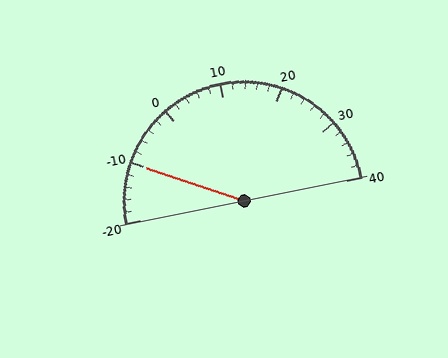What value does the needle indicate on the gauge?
The needle indicates approximately -10.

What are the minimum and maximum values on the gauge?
The gauge ranges from -20 to 40.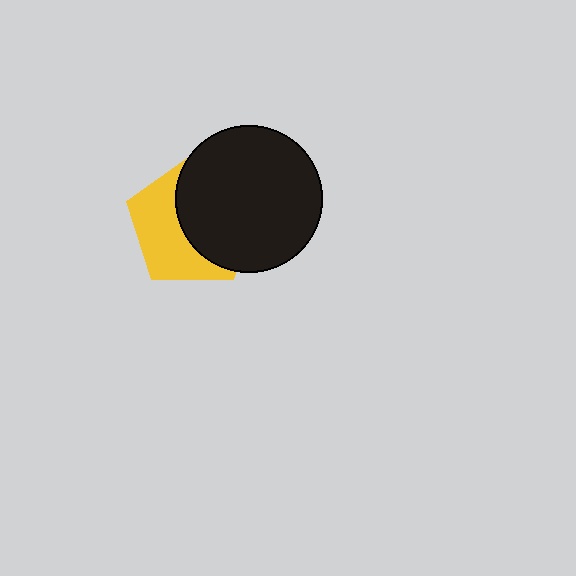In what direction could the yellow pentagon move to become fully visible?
The yellow pentagon could move left. That would shift it out from behind the black circle entirely.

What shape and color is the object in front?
The object in front is a black circle.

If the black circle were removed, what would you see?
You would see the complete yellow pentagon.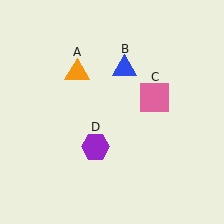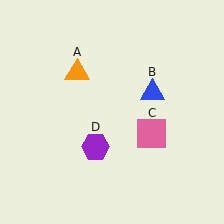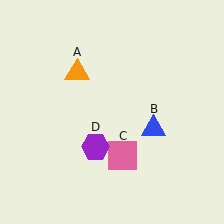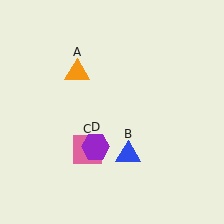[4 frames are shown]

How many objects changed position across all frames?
2 objects changed position: blue triangle (object B), pink square (object C).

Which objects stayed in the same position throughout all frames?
Orange triangle (object A) and purple hexagon (object D) remained stationary.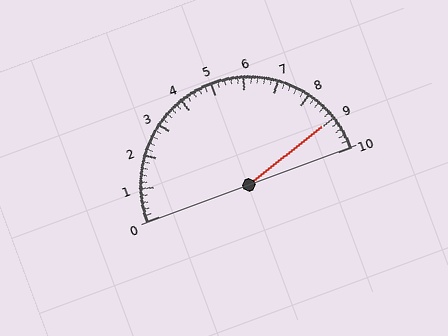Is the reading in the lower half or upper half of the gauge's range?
The reading is in the upper half of the range (0 to 10).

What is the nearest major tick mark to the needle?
The nearest major tick mark is 9.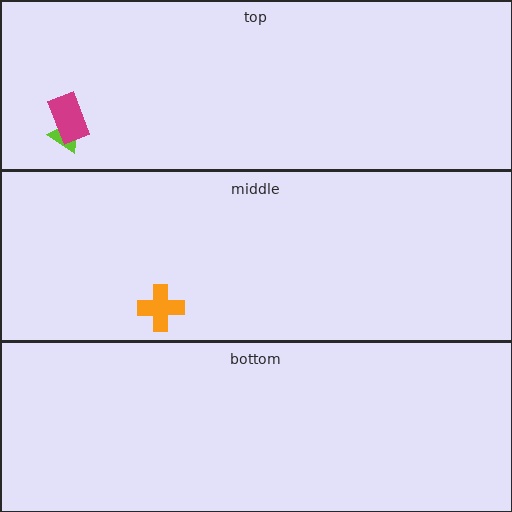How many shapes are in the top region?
2.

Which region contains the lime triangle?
The top region.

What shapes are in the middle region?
The orange cross.